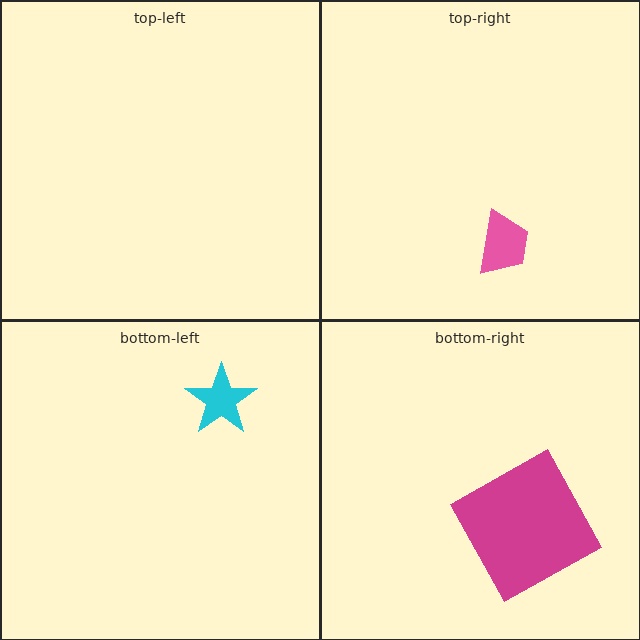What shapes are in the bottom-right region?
The magenta square.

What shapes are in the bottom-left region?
The cyan star.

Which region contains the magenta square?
The bottom-right region.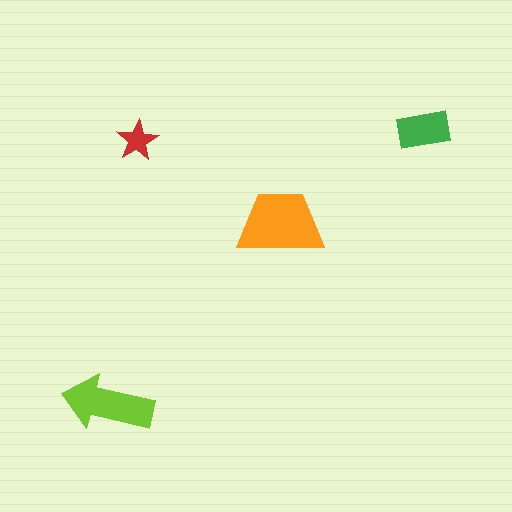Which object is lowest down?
The lime arrow is bottommost.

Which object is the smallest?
The red star.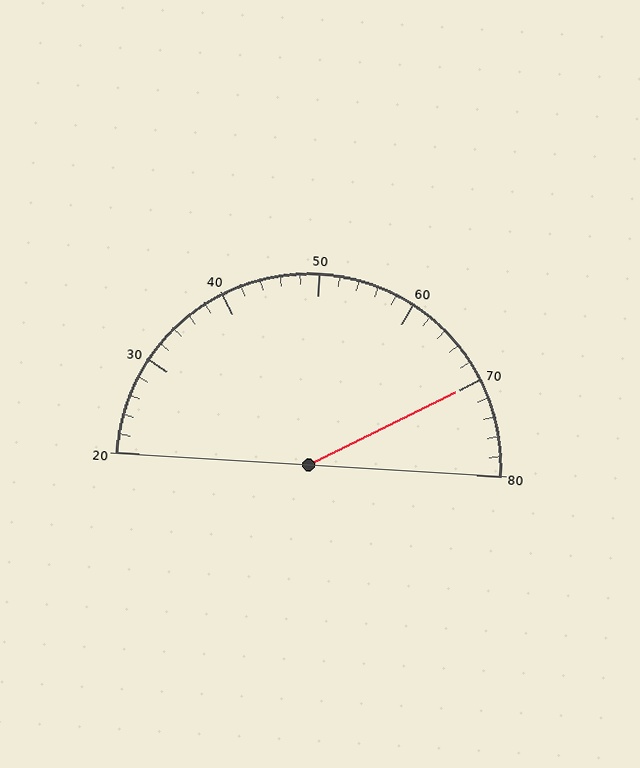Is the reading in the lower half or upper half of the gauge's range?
The reading is in the upper half of the range (20 to 80).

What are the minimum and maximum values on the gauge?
The gauge ranges from 20 to 80.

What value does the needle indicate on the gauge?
The needle indicates approximately 70.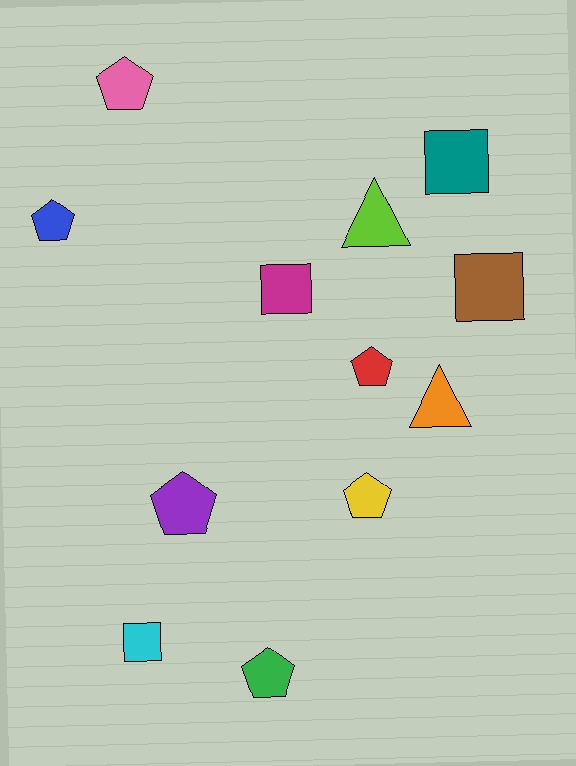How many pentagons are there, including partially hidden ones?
There are 6 pentagons.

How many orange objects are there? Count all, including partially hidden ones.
There is 1 orange object.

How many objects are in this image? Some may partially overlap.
There are 12 objects.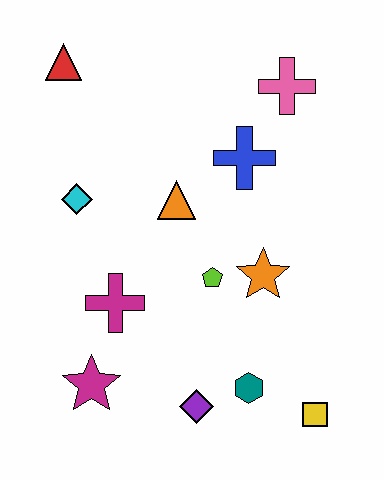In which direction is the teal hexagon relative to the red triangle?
The teal hexagon is below the red triangle.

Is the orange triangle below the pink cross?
Yes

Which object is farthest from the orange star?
The red triangle is farthest from the orange star.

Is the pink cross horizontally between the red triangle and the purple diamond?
No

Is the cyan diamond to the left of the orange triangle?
Yes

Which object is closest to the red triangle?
The cyan diamond is closest to the red triangle.